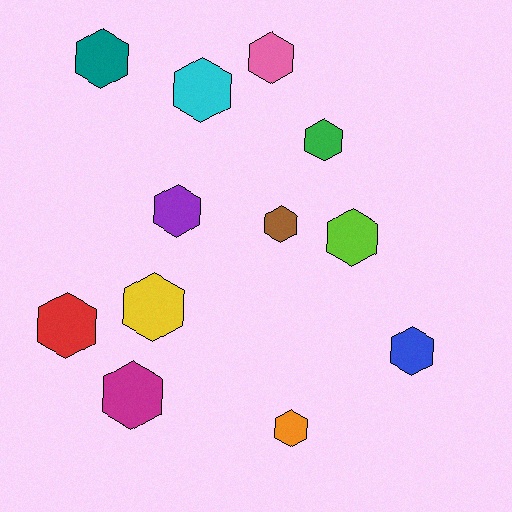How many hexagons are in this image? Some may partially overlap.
There are 12 hexagons.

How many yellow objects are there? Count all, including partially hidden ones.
There is 1 yellow object.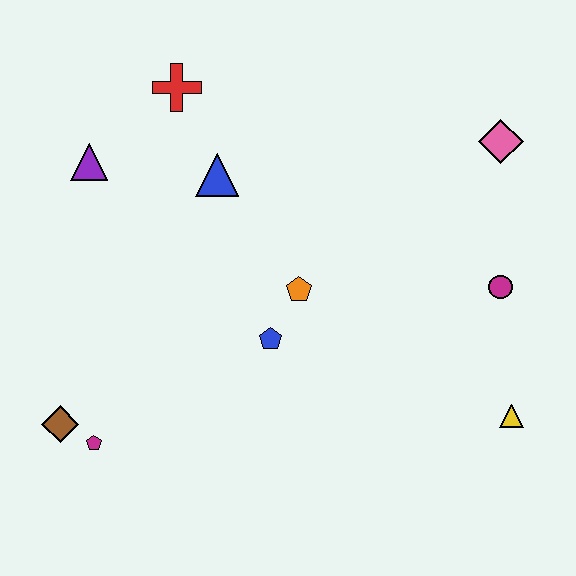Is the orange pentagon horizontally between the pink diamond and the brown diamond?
Yes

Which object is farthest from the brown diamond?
The pink diamond is farthest from the brown diamond.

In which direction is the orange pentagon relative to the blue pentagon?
The orange pentagon is above the blue pentagon.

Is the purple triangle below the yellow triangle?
No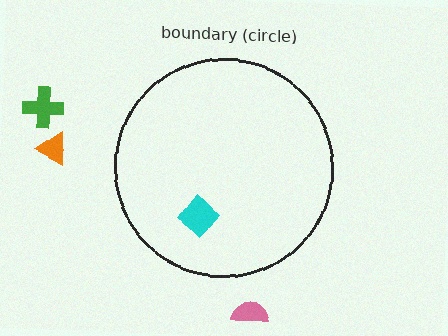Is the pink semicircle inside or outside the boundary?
Outside.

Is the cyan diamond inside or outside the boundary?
Inside.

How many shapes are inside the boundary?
1 inside, 3 outside.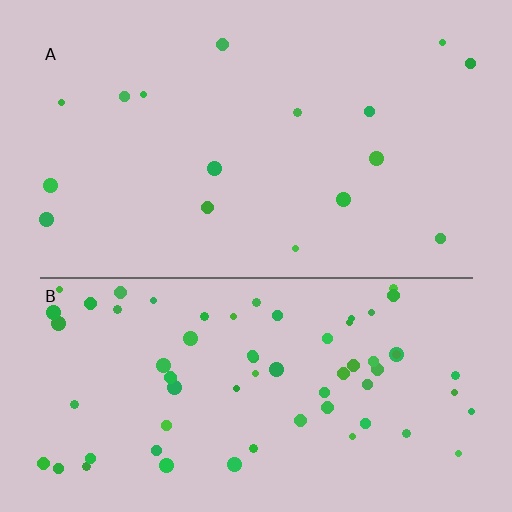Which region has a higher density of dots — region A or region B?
B (the bottom).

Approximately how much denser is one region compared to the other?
Approximately 4.1× — region B over region A.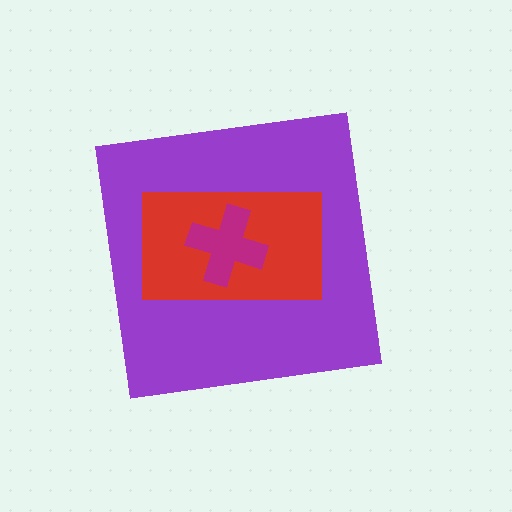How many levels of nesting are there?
3.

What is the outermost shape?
The purple square.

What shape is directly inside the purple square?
The red rectangle.